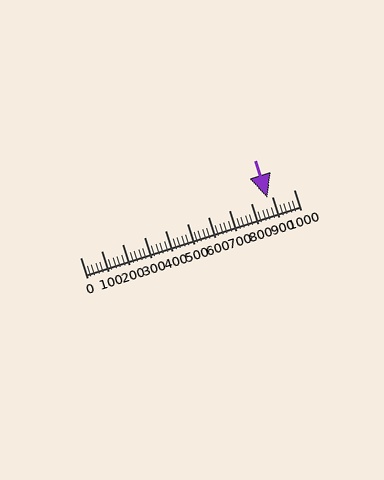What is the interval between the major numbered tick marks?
The major tick marks are spaced 100 units apart.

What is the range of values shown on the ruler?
The ruler shows values from 0 to 1000.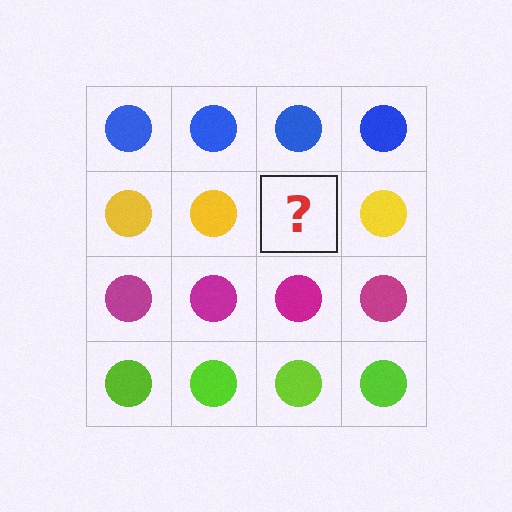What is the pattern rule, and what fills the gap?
The rule is that each row has a consistent color. The gap should be filled with a yellow circle.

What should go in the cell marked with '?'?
The missing cell should contain a yellow circle.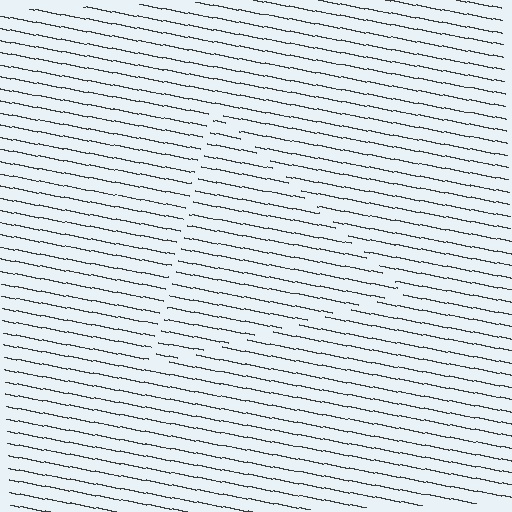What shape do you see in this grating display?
An illusory triangle. The interior of the shape contains the same grating, shifted by half a period — the contour is defined by the phase discontinuity where line-ends from the inner and outer gratings abut.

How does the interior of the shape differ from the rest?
The interior of the shape contains the same grating, shifted by half a period — the contour is defined by the phase discontinuity where line-ends from the inner and outer gratings abut.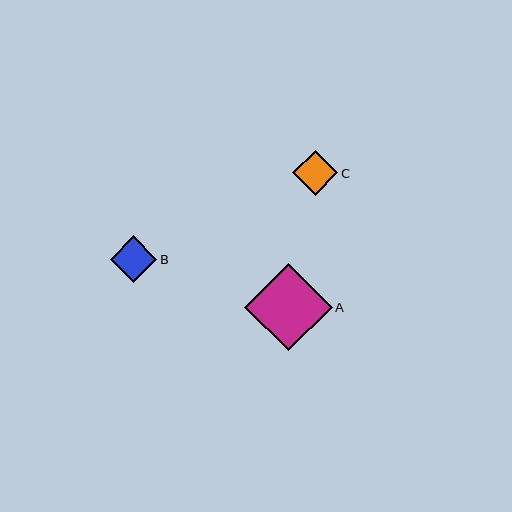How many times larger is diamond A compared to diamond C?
Diamond A is approximately 1.9 times the size of diamond C.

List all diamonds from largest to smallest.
From largest to smallest: A, B, C.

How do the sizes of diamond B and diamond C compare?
Diamond B and diamond C are approximately the same size.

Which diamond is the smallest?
Diamond C is the smallest with a size of approximately 45 pixels.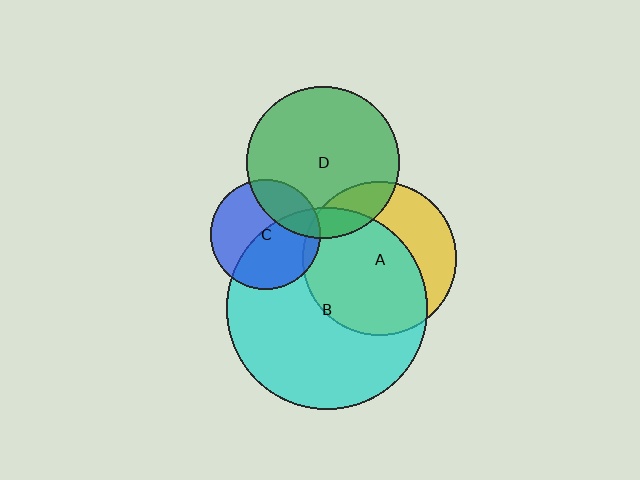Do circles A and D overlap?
Yes.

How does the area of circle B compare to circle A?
Approximately 1.7 times.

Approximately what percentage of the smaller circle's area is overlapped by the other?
Approximately 15%.